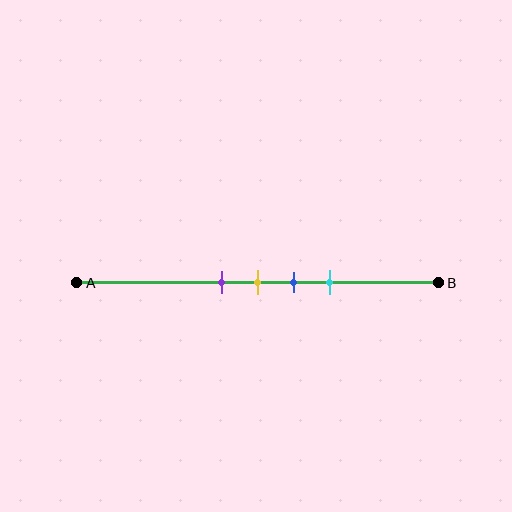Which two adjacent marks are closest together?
The purple and yellow marks are the closest adjacent pair.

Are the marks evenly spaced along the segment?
Yes, the marks are approximately evenly spaced.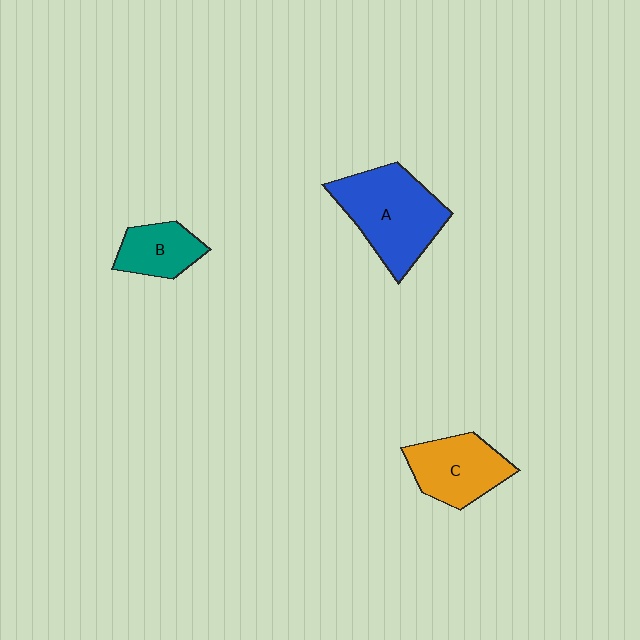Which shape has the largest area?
Shape A (blue).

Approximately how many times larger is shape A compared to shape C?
Approximately 1.4 times.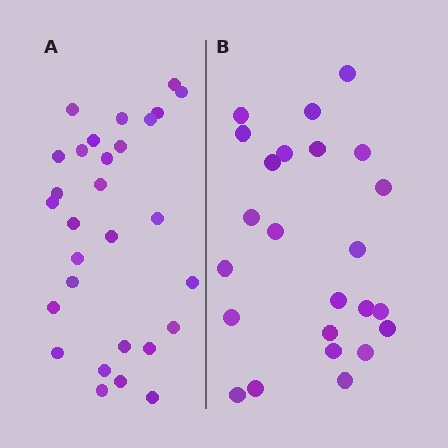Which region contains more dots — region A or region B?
Region A (the left region) has more dots.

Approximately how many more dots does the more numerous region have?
Region A has about 5 more dots than region B.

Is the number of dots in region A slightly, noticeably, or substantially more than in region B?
Region A has only slightly more — the two regions are fairly close. The ratio is roughly 1.2 to 1.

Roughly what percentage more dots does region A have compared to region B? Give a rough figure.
About 20% more.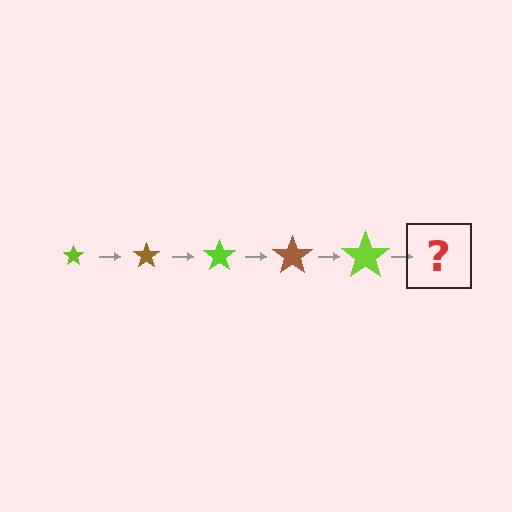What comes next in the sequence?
The next element should be a brown star, larger than the previous one.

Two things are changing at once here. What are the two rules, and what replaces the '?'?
The two rules are that the star grows larger each step and the color cycles through lime and brown. The '?' should be a brown star, larger than the previous one.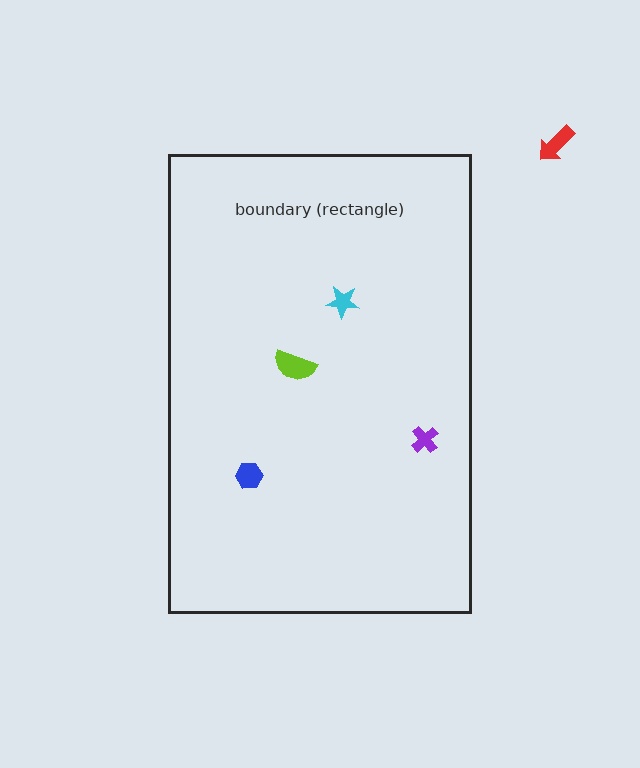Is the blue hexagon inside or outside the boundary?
Inside.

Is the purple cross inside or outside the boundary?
Inside.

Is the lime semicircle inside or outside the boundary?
Inside.